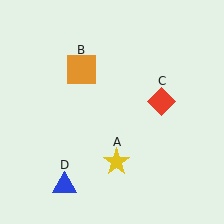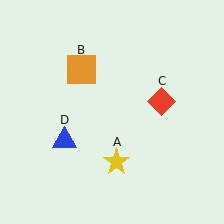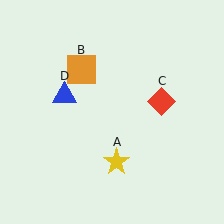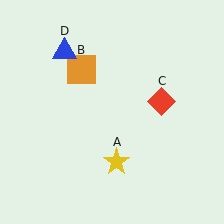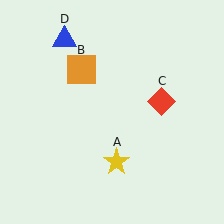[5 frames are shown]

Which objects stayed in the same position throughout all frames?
Yellow star (object A) and orange square (object B) and red diamond (object C) remained stationary.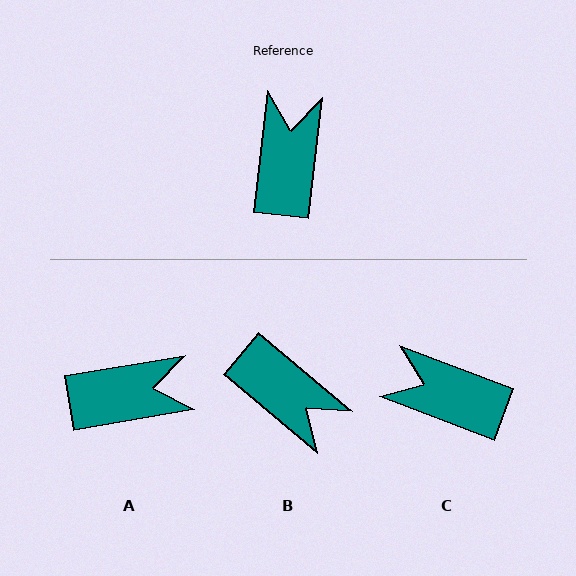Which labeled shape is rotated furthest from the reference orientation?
B, about 123 degrees away.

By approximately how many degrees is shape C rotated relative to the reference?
Approximately 76 degrees counter-clockwise.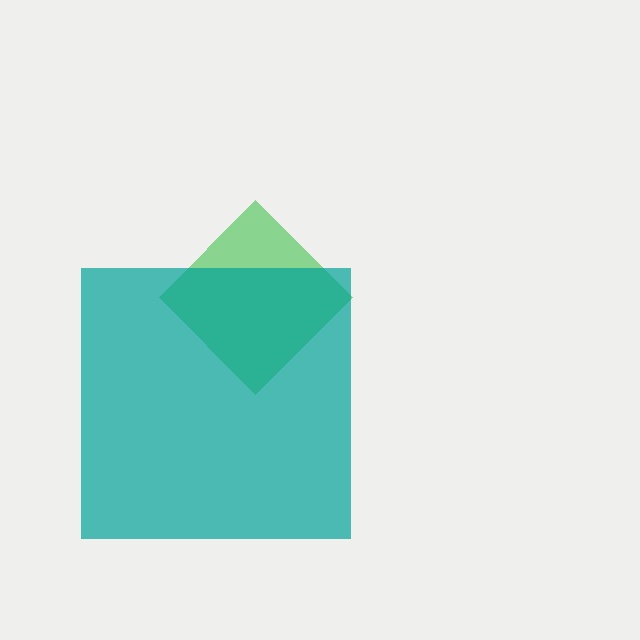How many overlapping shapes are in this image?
There are 2 overlapping shapes in the image.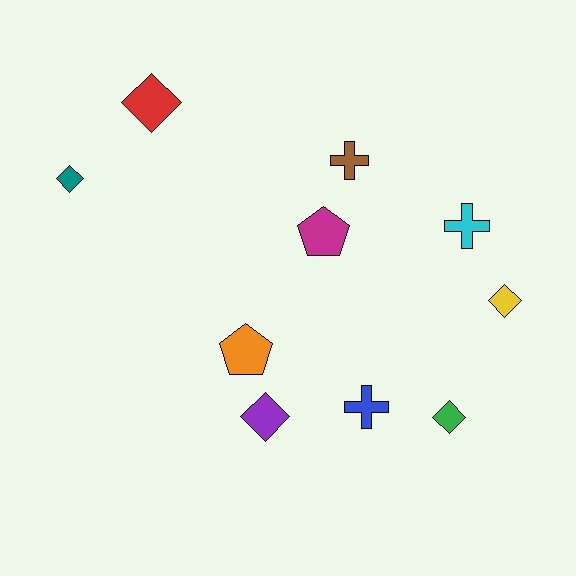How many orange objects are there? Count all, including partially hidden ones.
There is 1 orange object.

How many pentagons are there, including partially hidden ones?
There are 2 pentagons.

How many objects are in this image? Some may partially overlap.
There are 10 objects.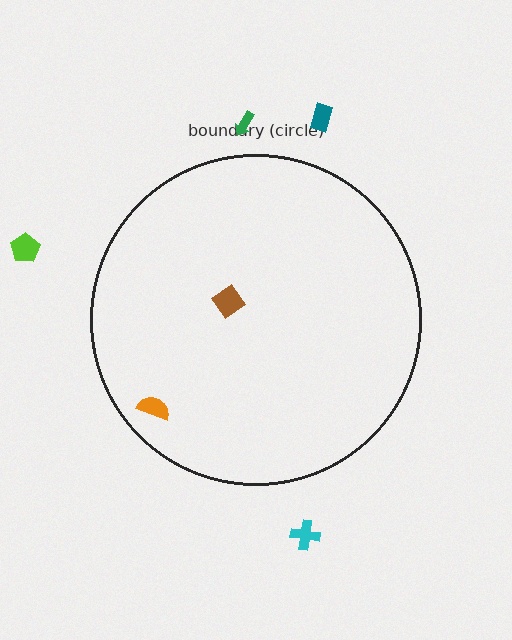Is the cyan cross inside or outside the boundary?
Outside.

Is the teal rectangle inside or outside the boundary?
Outside.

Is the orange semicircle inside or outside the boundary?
Inside.